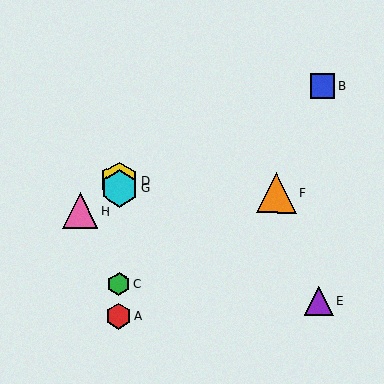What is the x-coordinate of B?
Object B is at x≈322.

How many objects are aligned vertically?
4 objects (A, C, D, G) are aligned vertically.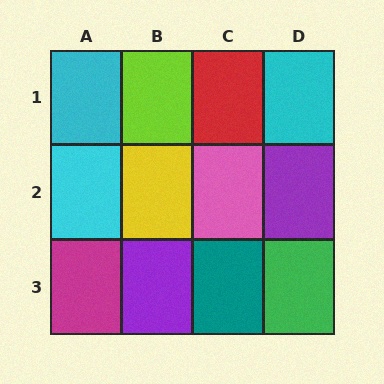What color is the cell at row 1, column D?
Cyan.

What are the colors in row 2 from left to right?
Cyan, yellow, pink, purple.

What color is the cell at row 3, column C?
Teal.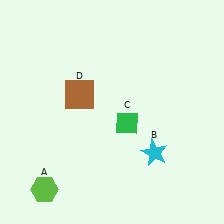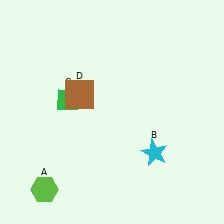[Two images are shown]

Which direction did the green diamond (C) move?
The green diamond (C) moved left.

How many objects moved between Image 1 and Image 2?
1 object moved between the two images.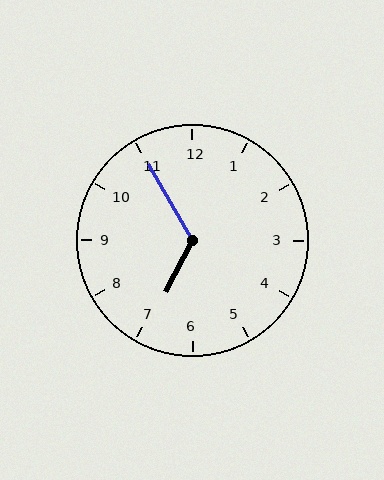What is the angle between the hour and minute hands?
Approximately 122 degrees.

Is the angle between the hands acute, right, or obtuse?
It is obtuse.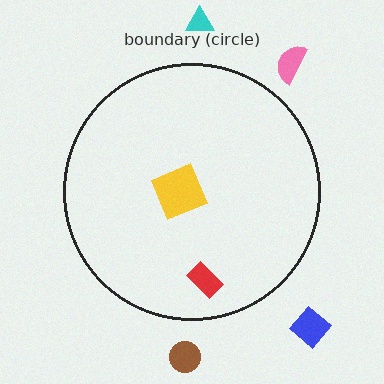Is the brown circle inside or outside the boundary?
Outside.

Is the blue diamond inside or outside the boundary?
Outside.